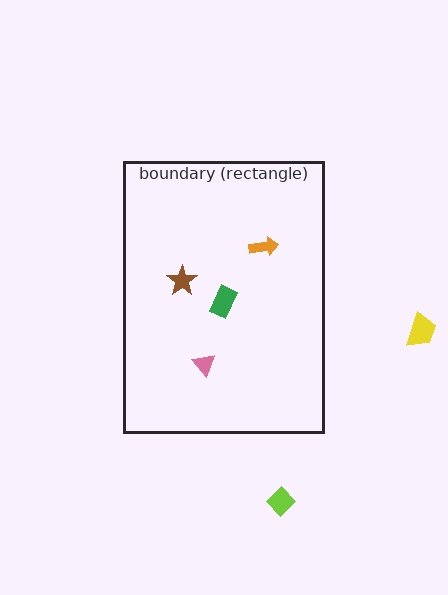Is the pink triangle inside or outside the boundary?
Inside.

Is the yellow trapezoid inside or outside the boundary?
Outside.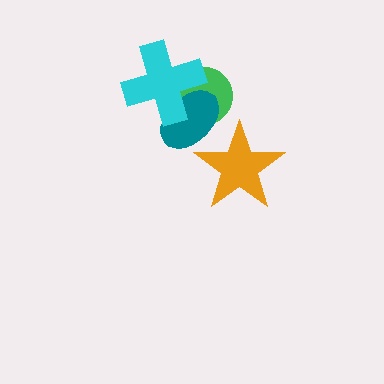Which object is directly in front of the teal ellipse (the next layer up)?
The cyan cross is directly in front of the teal ellipse.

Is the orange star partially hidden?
No, no other shape covers it.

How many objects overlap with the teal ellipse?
3 objects overlap with the teal ellipse.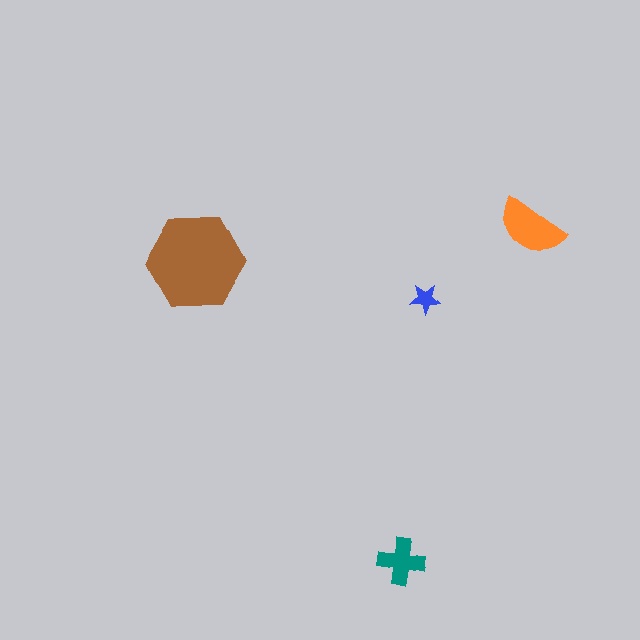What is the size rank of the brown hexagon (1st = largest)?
1st.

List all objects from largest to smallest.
The brown hexagon, the orange semicircle, the teal cross, the blue star.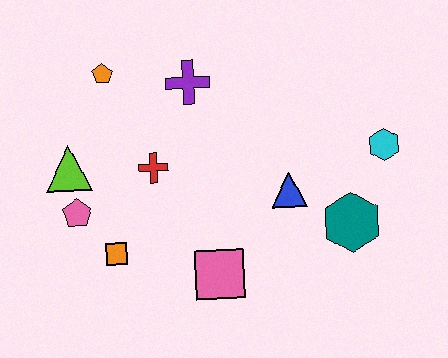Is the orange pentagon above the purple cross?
Yes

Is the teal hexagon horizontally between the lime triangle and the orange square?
No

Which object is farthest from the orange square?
The cyan hexagon is farthest from the orange square.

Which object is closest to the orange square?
The pink pentagon is closest to the orange square.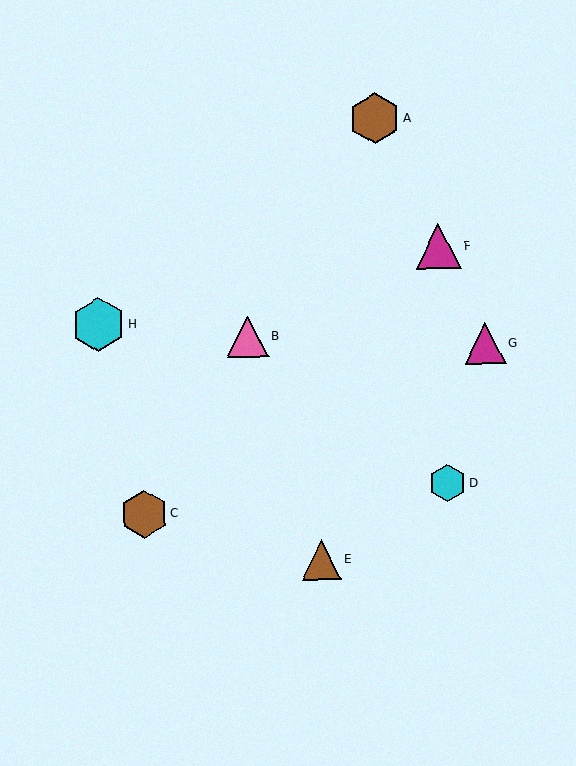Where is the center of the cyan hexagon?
The center of the cyan hexagon is at (447, 483).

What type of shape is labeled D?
Shape D is a cyan hexagon.